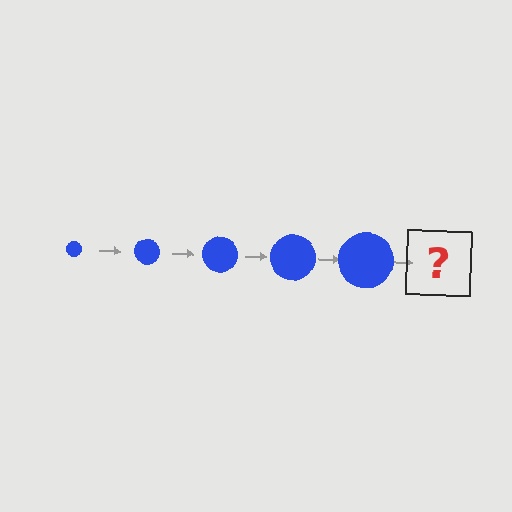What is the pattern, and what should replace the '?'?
The pattern is that the circle gets progressively larger each step. The '?' should be a blue circle, larger than the previous one.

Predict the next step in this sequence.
The next step is a blue circle, larger than the previous one.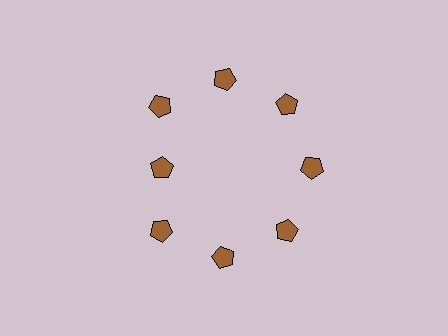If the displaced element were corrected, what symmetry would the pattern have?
It would have 8-fold rotational symmetry — the pattern would map onto itself every 45 degrees.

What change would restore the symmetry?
The symmetry would be restored by moving it outward, back onto the ring so that all 8 pentagons sit at equal angles and equal distance from the center.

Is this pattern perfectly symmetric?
No. The 8 brown pentagons are arranged in a ring, but one element near the 9 o'clock position is pulled inward toward the center, breaking the 8-fold rotational symmetry.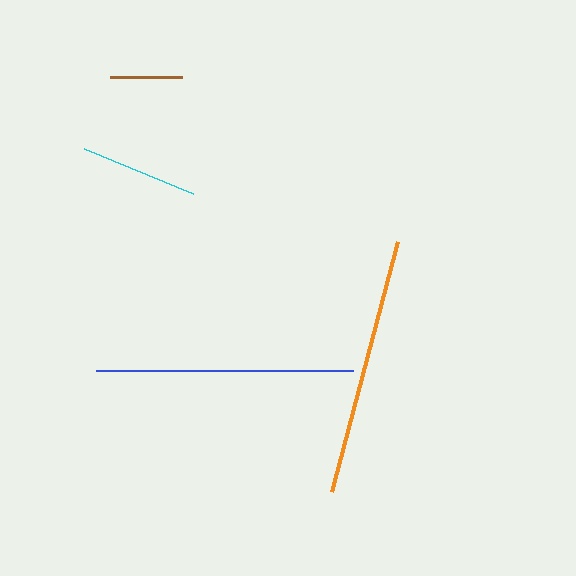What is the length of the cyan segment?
The cyan segment is approximately 117 pixels long.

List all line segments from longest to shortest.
From longest to shortest: orange, blue, cyan, brown.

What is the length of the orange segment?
The orange segment is approximately 259 pixels long.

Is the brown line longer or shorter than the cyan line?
The cyan line is longer than the brown line.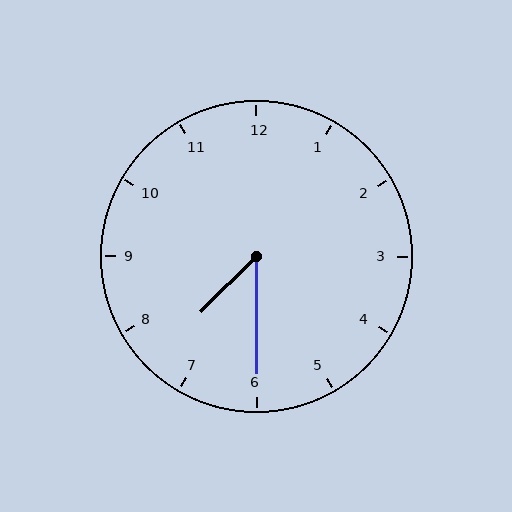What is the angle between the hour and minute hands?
Approximately 45 degrees.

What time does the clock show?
7:30.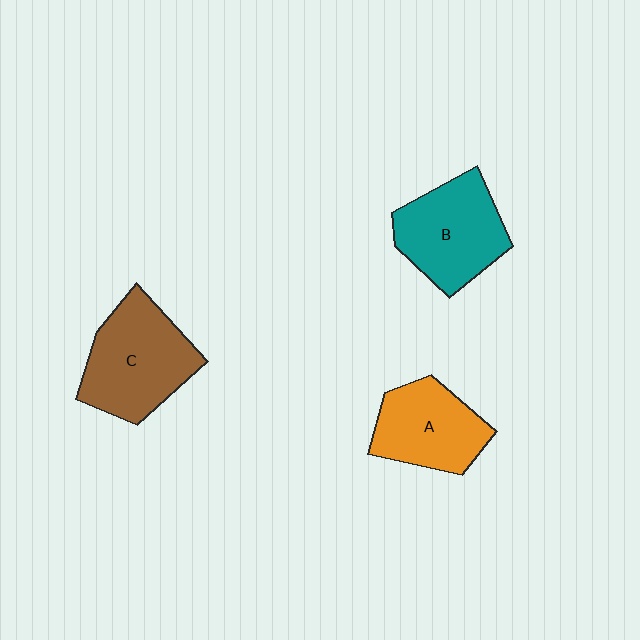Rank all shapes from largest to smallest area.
From largest to smallest: C (brown), B (teal), A (orange).